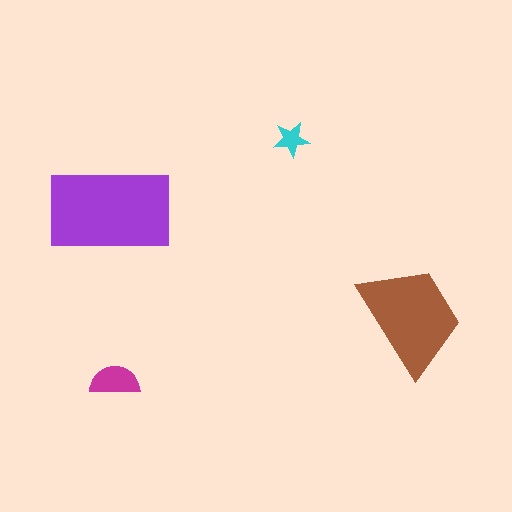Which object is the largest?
The purple rectangle.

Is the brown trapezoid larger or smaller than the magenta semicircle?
Larger.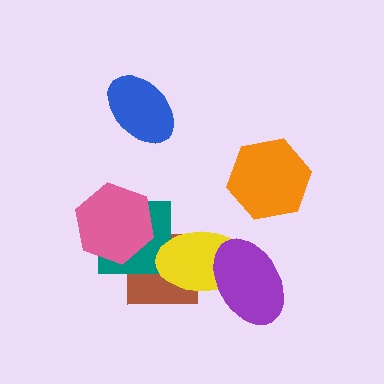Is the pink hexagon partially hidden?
No, no other shape covers it.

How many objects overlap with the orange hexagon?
0 objects overlap with the orange hexagon.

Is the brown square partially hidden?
Yes, it is partially covered by another shape.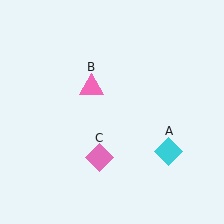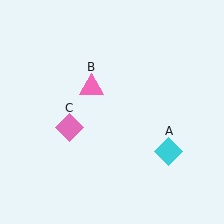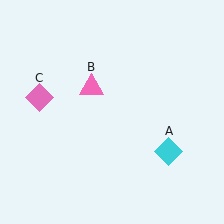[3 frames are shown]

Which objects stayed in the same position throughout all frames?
Cyan diamond (object A) and pink triangle (object B) remained stationary.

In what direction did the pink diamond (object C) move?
The pink diamond (object C) moved up and to the left.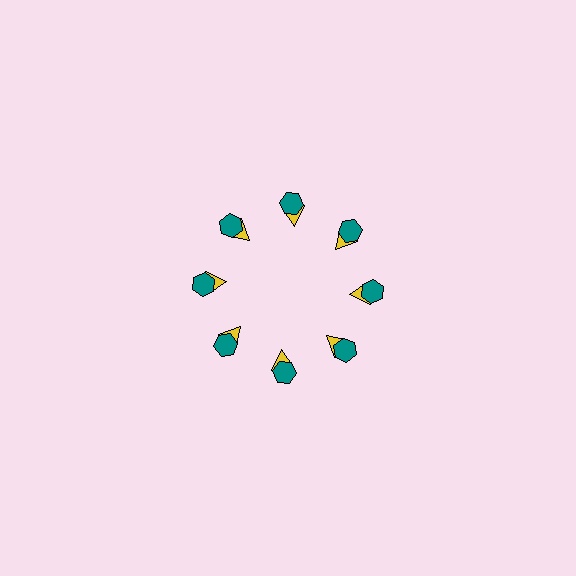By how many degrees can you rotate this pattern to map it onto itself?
The pattern maps onto itself every 45 degrees of rotation.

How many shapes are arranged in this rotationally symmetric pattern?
There are 16 shapes, arranged in 8 groups of 2.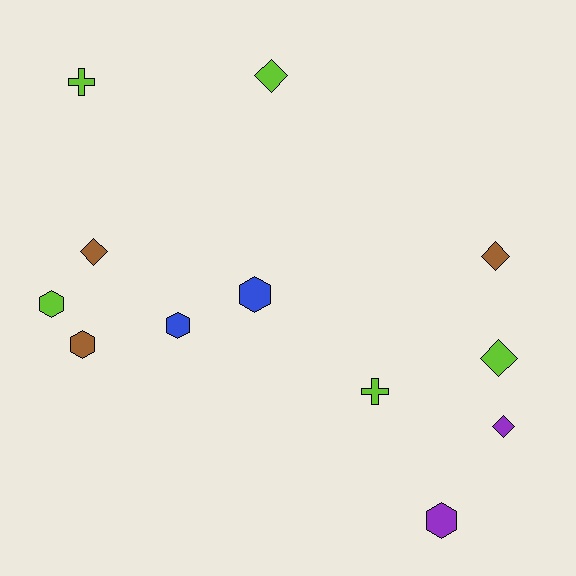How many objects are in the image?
There are 12 objects.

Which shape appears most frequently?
Hexagon, with 5 objects.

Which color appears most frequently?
Lime, with 5 objects.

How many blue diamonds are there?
There are no blue diamonds.